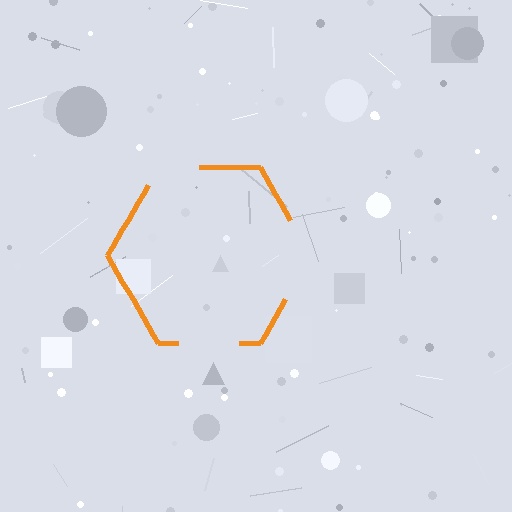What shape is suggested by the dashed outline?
The dashed outline suggests a hexagon.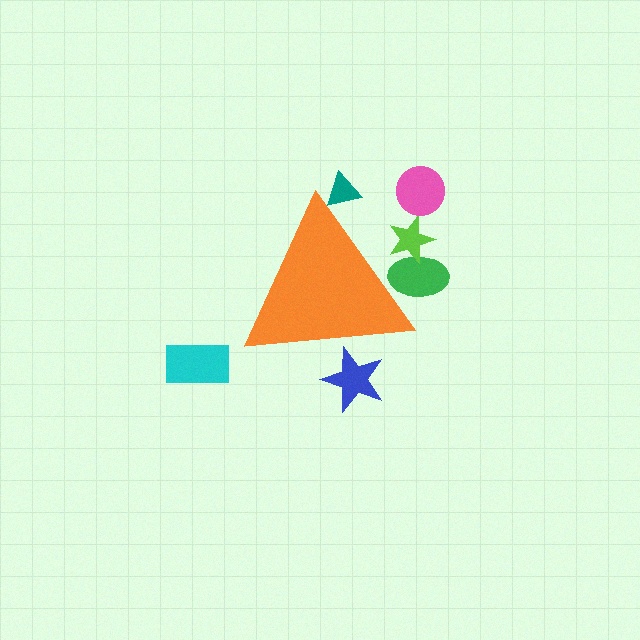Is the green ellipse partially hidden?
Yes, the green ellipse is partially hidden behind the orange triangle.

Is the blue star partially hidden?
Yes, the blue star is partially hidden behind the orange triangle.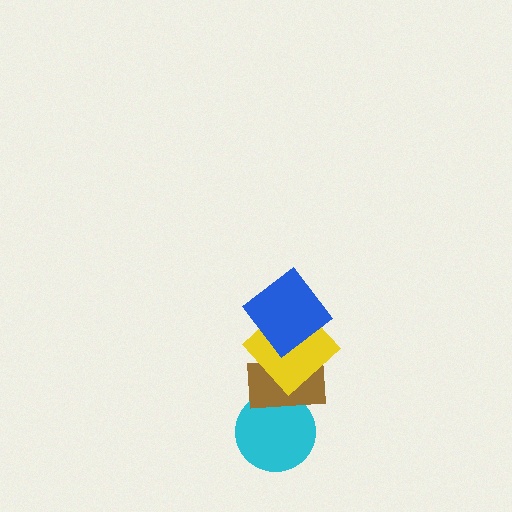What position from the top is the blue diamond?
The blue diamond is 1st from the top.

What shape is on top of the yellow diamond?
The blue diamond is on top of the yellow diamond.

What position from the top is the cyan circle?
The cyan circle is 4th from the top.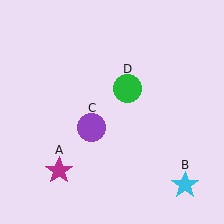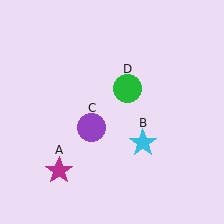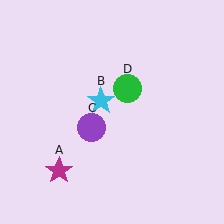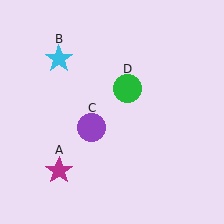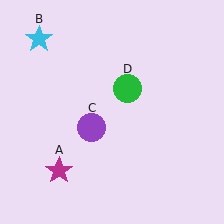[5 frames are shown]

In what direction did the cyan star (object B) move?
The cyan star (object B) moved up and to the left.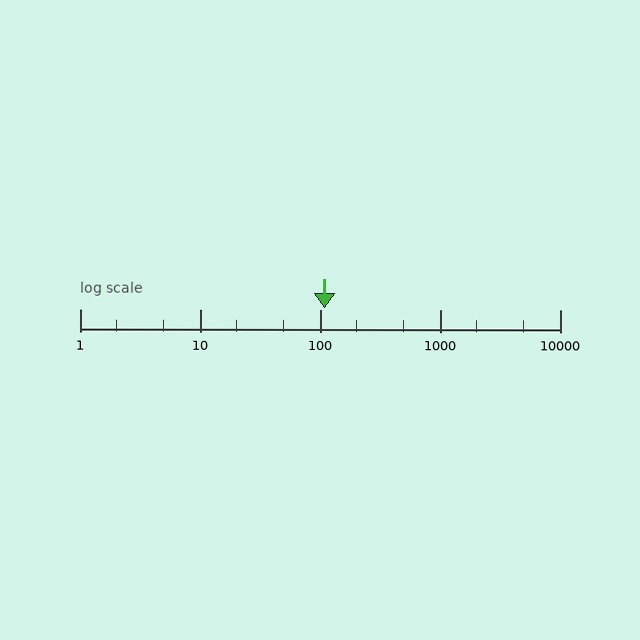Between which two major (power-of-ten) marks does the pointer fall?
The pointer is between 100 and 1000.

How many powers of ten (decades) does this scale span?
The scale spans 4 decades, from 1 to 10000.